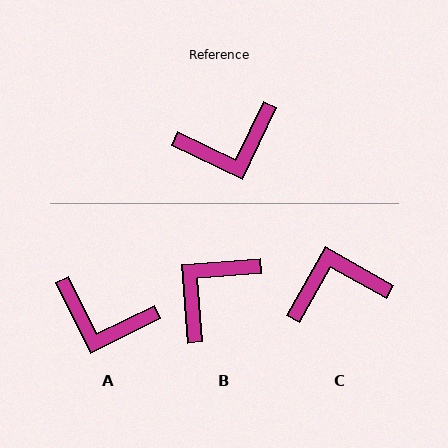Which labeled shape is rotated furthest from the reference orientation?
C, about 176 degrees away.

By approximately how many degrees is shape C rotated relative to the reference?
Approximately 176 degrees counter-clockwise.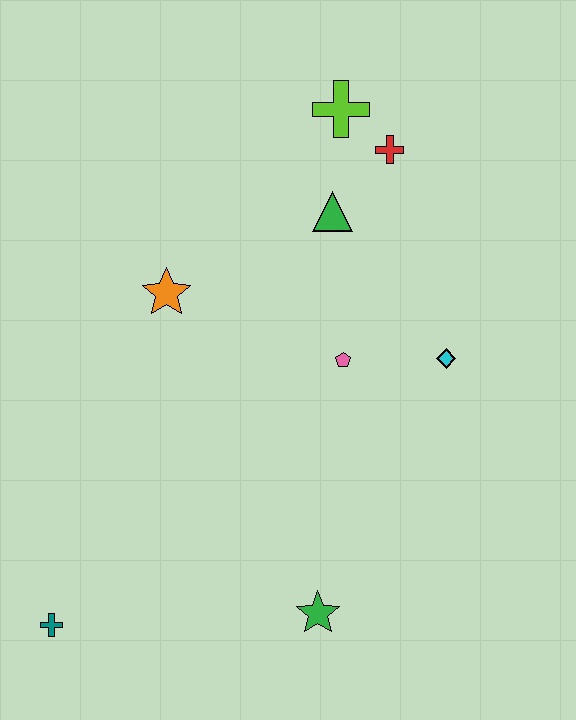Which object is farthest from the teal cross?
The lime cross is farthest from the teal cross.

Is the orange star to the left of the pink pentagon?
Yes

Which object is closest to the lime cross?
The red cross is closest to the lime cross.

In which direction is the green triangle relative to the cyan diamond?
The green triangle is above the cyan diamond.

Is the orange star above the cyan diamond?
Yes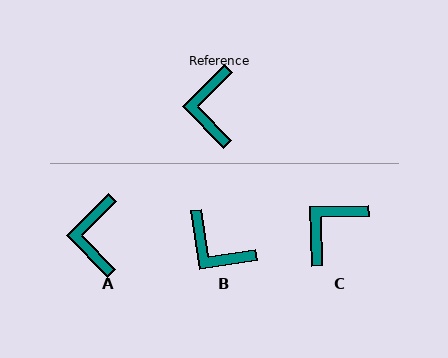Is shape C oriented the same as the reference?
No, it is off by about 43 degrees.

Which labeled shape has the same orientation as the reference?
A.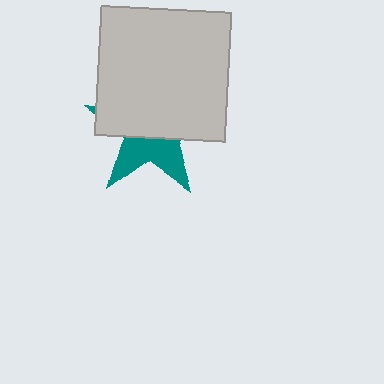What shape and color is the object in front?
The object in front is a light gray square.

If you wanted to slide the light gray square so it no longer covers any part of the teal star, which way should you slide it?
Slide it up — that is the most direct way to separate the two shapes.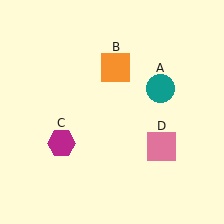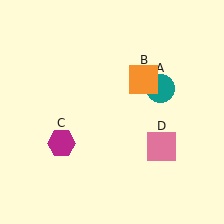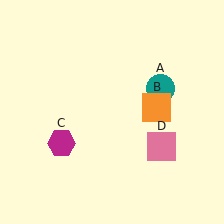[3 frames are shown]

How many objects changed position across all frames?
1 object changed position: orange square (object B).